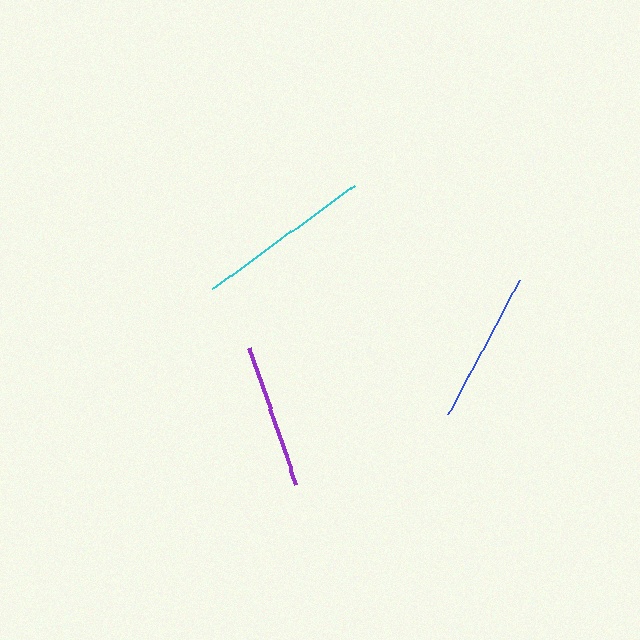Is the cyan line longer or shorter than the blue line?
The cyan line is longer than the blue line.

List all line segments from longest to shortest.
From longest to shortest: cyan, blue, purple.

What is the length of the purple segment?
The purple segment is approximately 144 pixels long.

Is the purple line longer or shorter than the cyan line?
The cyan line is longer than the purple line.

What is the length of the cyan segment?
The cyan segment is approximately 176 pixels long.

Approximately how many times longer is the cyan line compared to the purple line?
The cyan line is approximately 1.2 times the length of the purple line.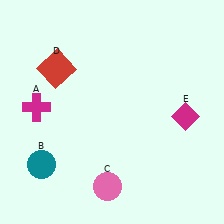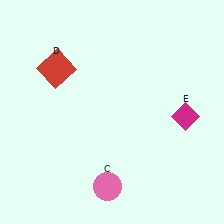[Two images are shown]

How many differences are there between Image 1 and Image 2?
There are 2 differences between the two images.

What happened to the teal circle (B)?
The teal circle (B) was removed in Image 2. It was in the bottom-left area of Image 1.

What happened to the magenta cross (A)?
The magenta cross (A) was removed in Image 2. It was in the top-left area of Image 1.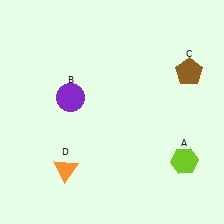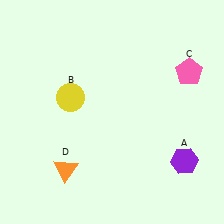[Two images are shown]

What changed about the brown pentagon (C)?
In Image 1, C is brown. In Image 2, it changed to pink.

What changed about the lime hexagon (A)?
In Image 1, A is lime. In Image 2, it changed to purple.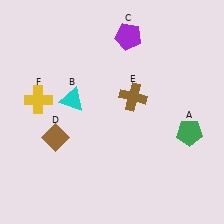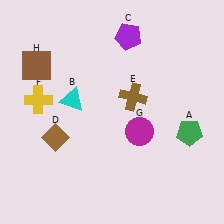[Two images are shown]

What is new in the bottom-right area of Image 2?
A magenta circle (G) was added in the bottom-right area of Image 2.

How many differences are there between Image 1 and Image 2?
There are 2 differences between the two images.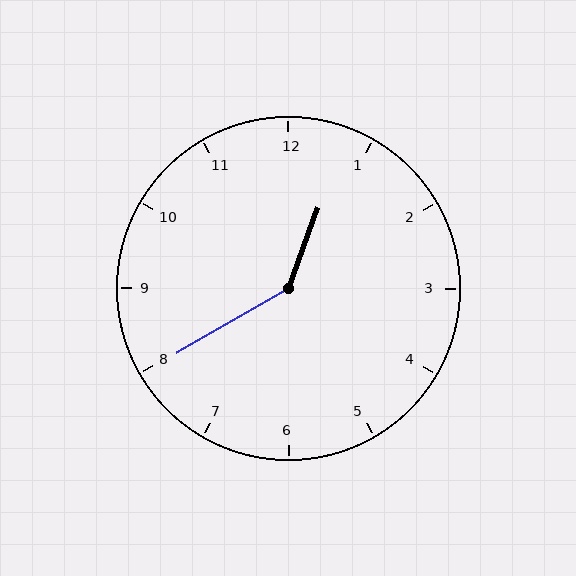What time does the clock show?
12:40.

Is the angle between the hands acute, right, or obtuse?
It is obtuse.